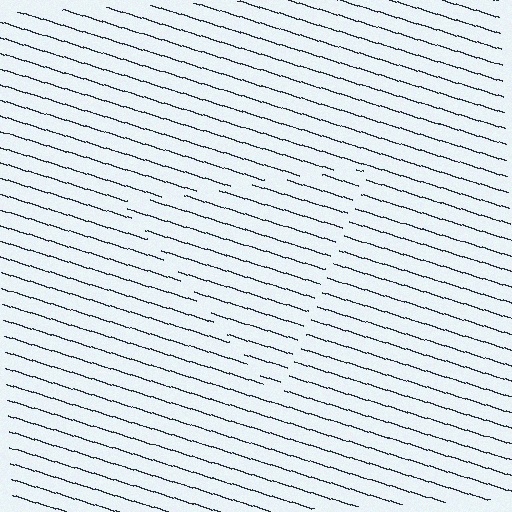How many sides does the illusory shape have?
3 sides — the line-ends trace a triangle.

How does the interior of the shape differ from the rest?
The interior of the shape contains the same grating, shifted by half a period — the contour is defined by the phase discontinuity where line-ends from the inner and outer gratings abut.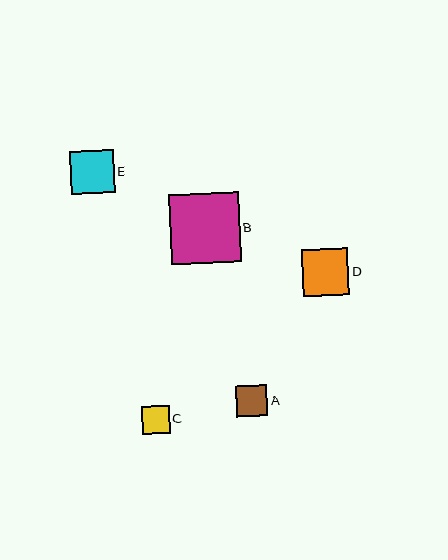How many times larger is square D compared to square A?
Square D is approximately 1.5 times the size of square A.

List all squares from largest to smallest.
From largest to smallest: B, D, E, A, C.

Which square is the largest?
Square B is the largest with a size of approximately 70 pixels.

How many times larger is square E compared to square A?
Square E is approximately 1.4 times the size of square A.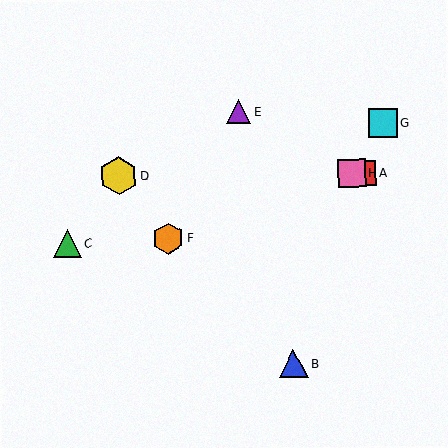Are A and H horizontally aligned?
Yes, both are at y≈173.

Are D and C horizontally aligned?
No, D is at y≈176 and C is at y≈243.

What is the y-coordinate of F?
Object F is at y≈239.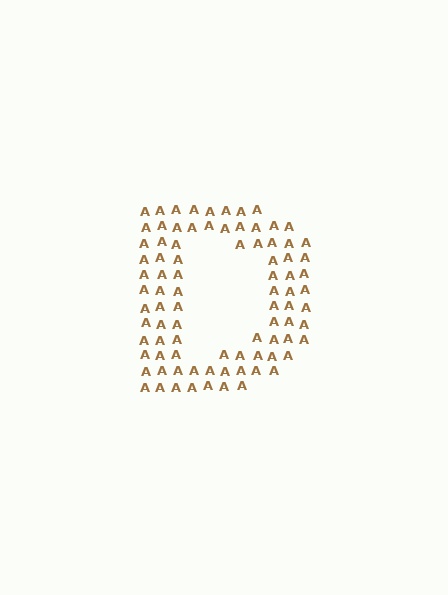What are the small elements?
The small elements are letter A's.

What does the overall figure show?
The overall figure shows the letter D.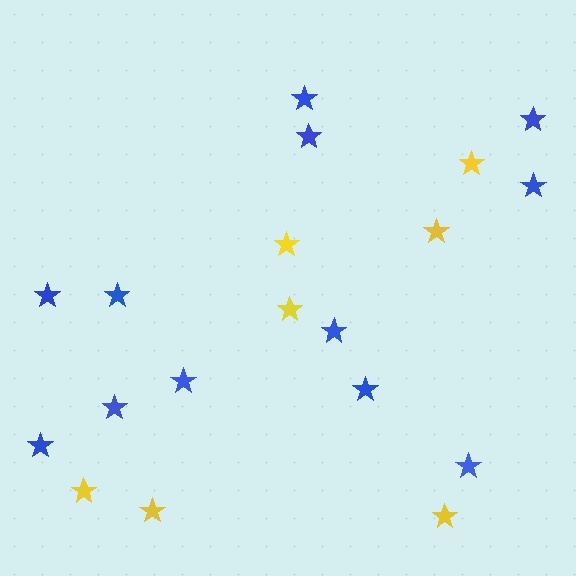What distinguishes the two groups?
There are 2 groups: one group of blue stars (12) and one group of yellow stars (7).